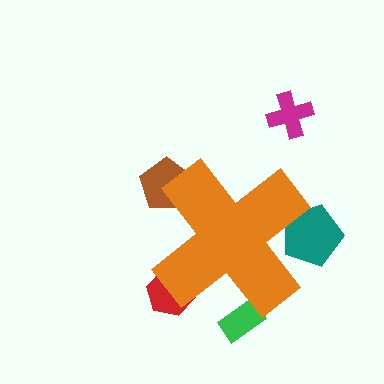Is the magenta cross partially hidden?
No, the magenta cross is fully visible.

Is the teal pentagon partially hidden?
Yes, the teal pentagon is partially hidden behind the orange cross.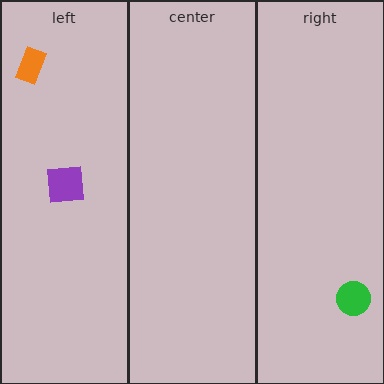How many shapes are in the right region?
1.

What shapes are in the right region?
The green circle.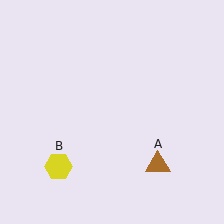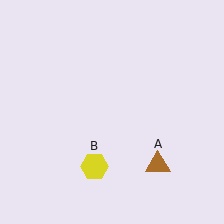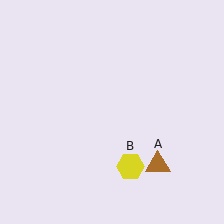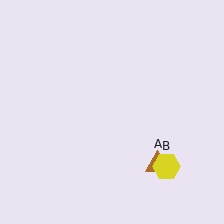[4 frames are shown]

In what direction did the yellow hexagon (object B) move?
The yellow hexagon (object B) moved right.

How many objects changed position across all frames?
1 object changed position: yellow hexagon (object B).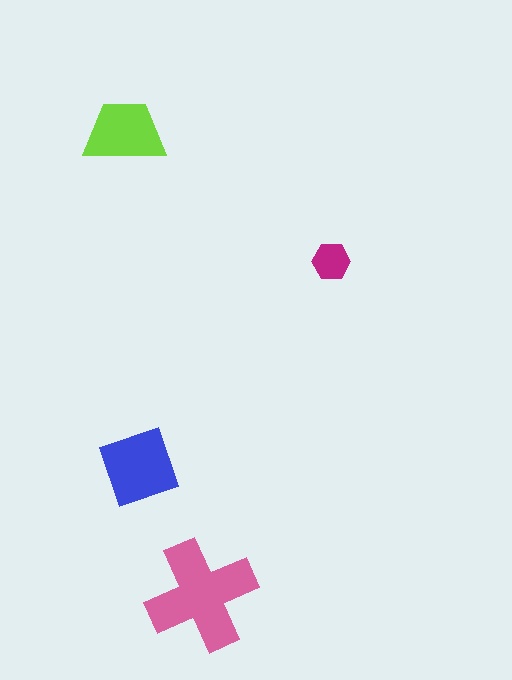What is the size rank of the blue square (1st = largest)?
2nd.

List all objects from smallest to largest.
The magenta hexagon, the lime trapezoid, the blue square, the pink cross.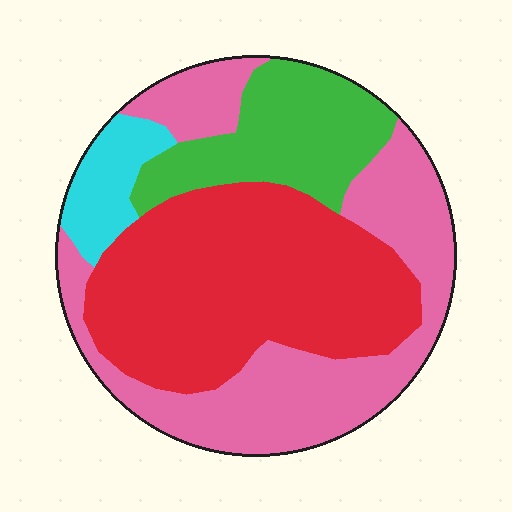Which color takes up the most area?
Red, at roughly 40%.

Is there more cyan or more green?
Green.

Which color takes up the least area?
Cyan, at roughly 5%.